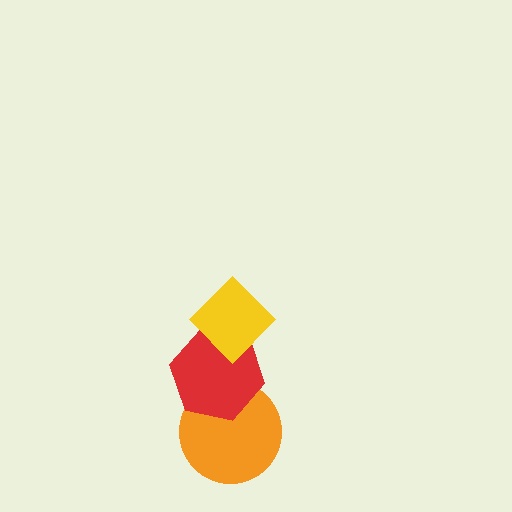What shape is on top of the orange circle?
The red hexagon is on top of the orange circle.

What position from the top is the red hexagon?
The red hexagon is 2nd from the top.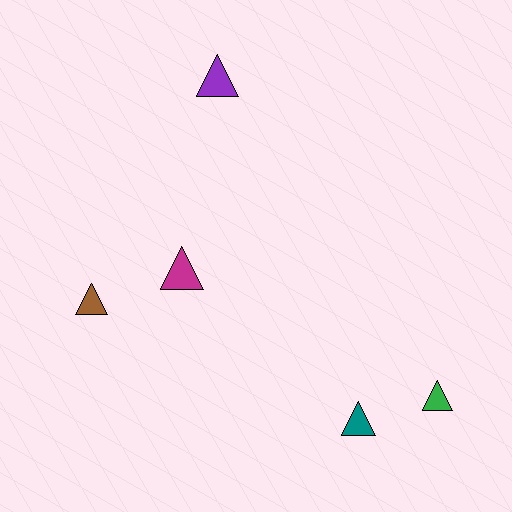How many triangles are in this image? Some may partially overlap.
There are 5 triangles.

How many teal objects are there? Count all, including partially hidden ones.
There is 1 teal object.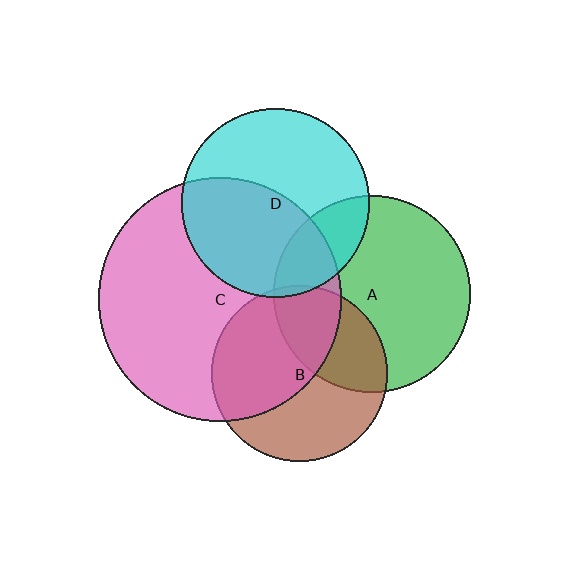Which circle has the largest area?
Circle C (pink).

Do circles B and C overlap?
Yes.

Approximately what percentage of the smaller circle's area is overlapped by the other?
Approximately 50%.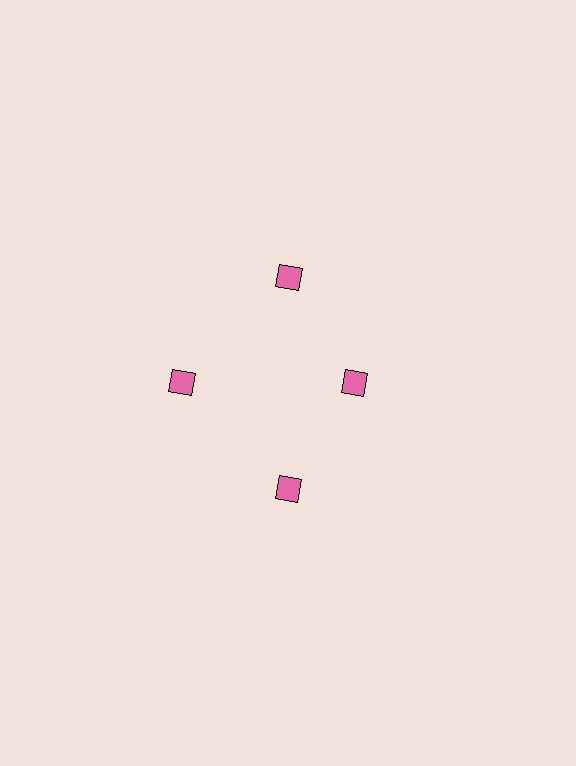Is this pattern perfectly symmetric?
No. The 4 pink diamonds are arranged in a ring, but one element near the 3 o'clock position is pulled inward toward the center, breaking the 4-fold rotational symmetry.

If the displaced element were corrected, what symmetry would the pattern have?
It would have 4-fold rotational symmetry — the pattern would map onto itself every 90 degrees.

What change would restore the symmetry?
The symmetry would be restored by moving it outward, back onto the ring so that all 4 diamonds sit at equal angles and equal distance from the center.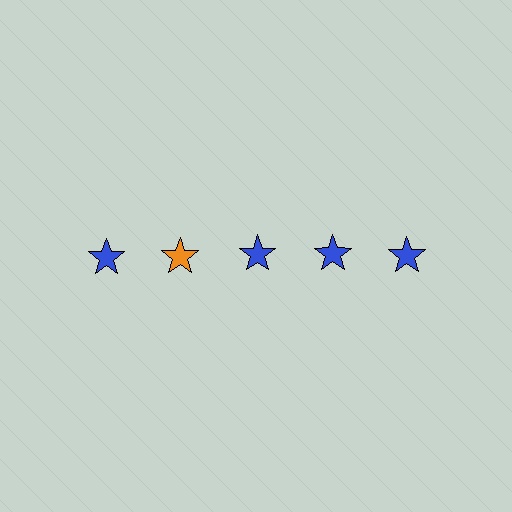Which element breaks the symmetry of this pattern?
The orange star in the top row, second from left column breaks the symmetry. All other shapes are blue stars.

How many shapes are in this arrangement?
There are 5 shapes arranged in a grid pattern.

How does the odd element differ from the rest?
It has a different color: orange instead of blue.